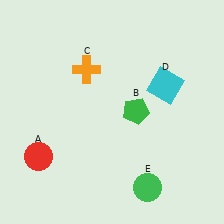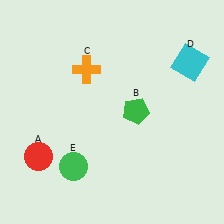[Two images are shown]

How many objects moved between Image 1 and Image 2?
2 objects moved between the two images.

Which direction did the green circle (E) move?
The green circle (E) moved left.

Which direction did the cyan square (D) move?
The cyan square (D) moved right.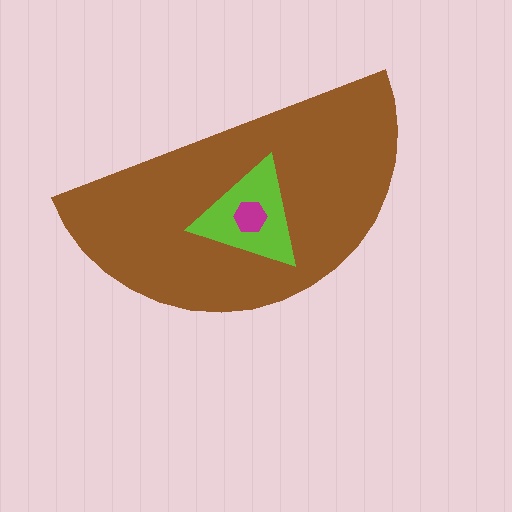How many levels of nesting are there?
3.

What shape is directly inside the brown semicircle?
The lime triangle.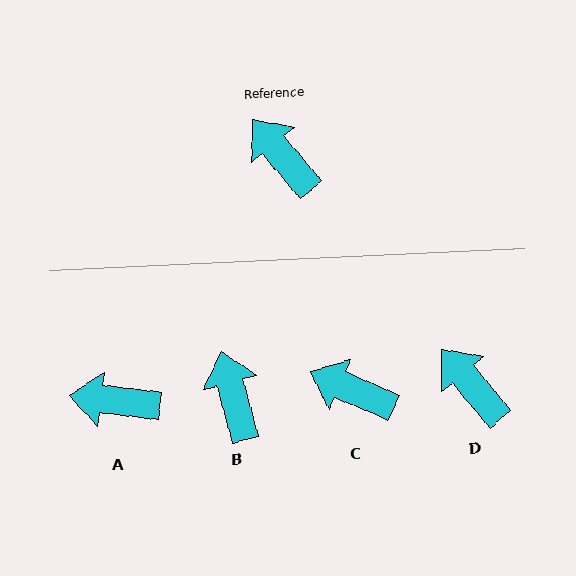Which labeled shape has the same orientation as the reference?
D.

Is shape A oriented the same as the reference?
No, it is off by about 43 degrees.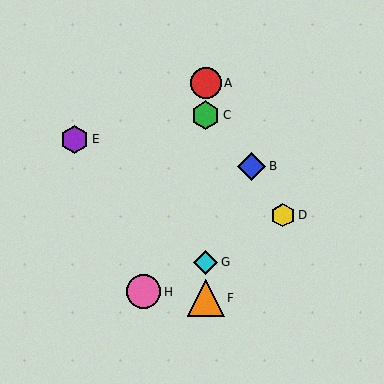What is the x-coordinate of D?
Object D is at x≈283.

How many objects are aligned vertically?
4 objects (A, C, F, G) are aligned vertically.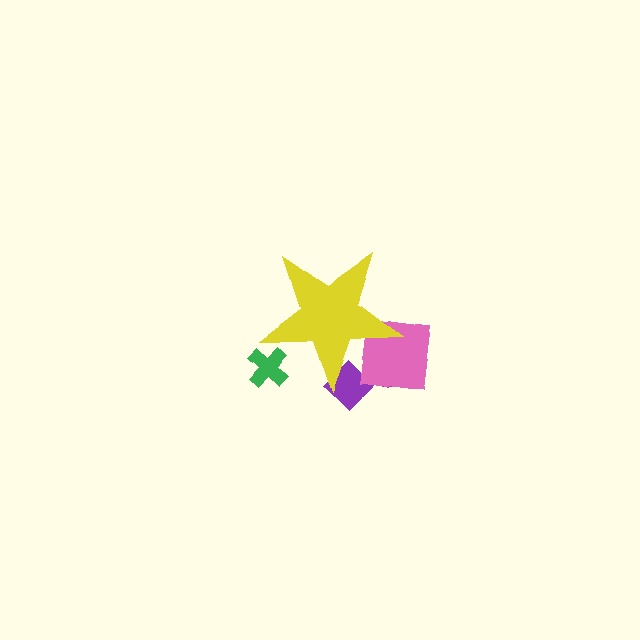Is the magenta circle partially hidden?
Yes, the magenta circle is partially hidden behind the yellow star.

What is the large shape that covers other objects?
A yellow star.